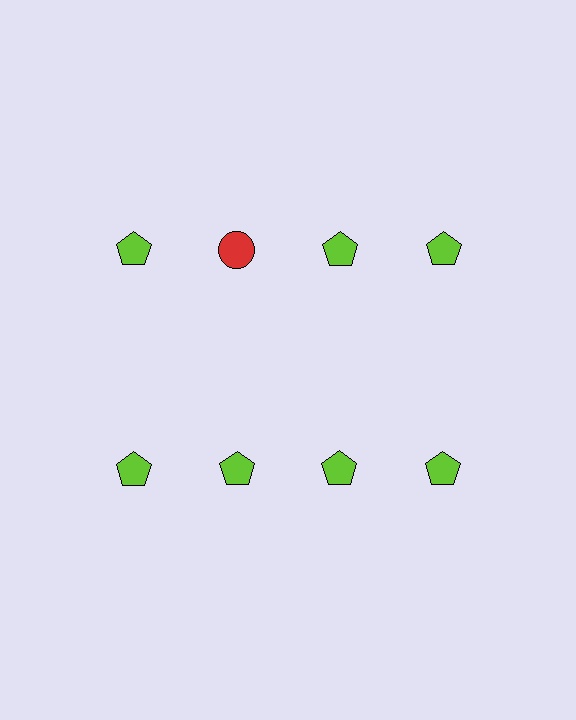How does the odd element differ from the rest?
It differs in both color (red instead of lime) and shape (circle instead of pentagon).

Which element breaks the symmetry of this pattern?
The red circle in the top row, second from left column breaks the symmetry. All other shapes are lime pentagons.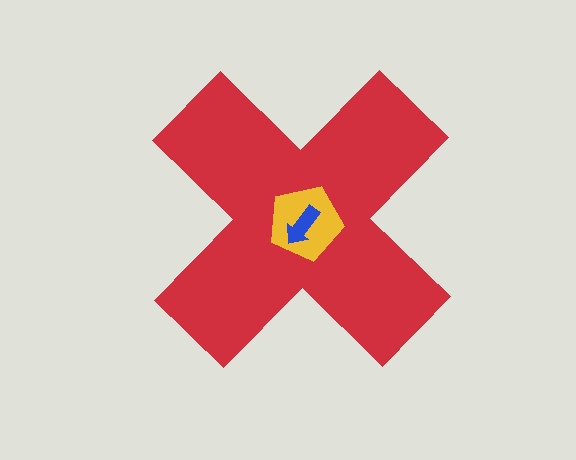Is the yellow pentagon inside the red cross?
Yes.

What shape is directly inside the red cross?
The yellow pentagon.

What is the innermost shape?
The blue arrow.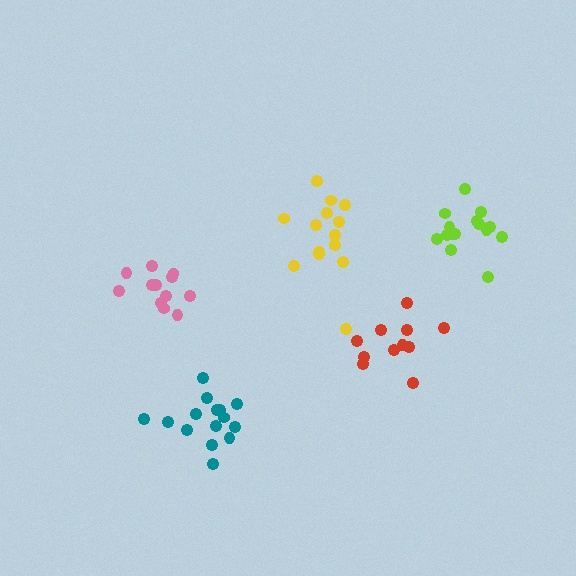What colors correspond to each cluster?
The clusters are colored: lime, red, pink, yellow, teal.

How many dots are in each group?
Group 1: 15 dots, Group 2: 11 dots, Group 3: 12 dots, Group 4: 14 dots, Group 5: 15 dots (67 total).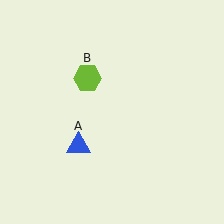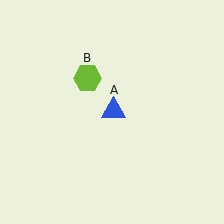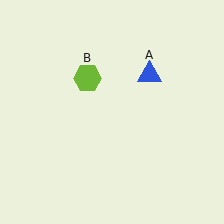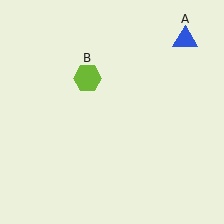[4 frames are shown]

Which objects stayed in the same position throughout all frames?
Lime hexagon (object B) remained stationary.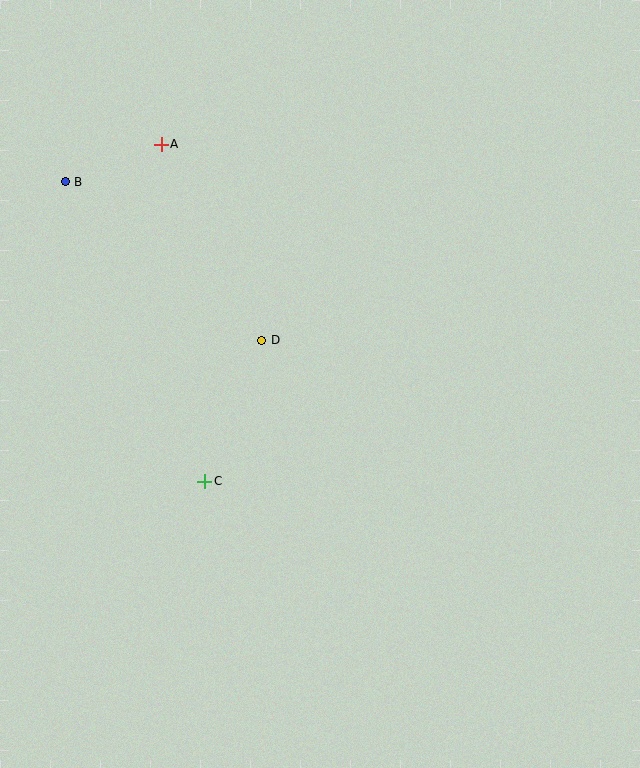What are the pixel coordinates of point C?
Point C is at (205, 481).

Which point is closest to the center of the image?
Point D at (262, 340) is closest to the center.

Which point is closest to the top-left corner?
Point B is closest to the top-left corner.